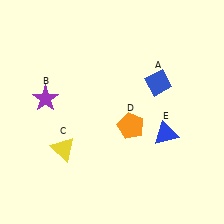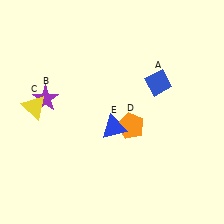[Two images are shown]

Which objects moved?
The objects that moved are: the yellow triangle (C), the blue triangle (E).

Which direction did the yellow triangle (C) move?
The yellow triangle (C) moved up.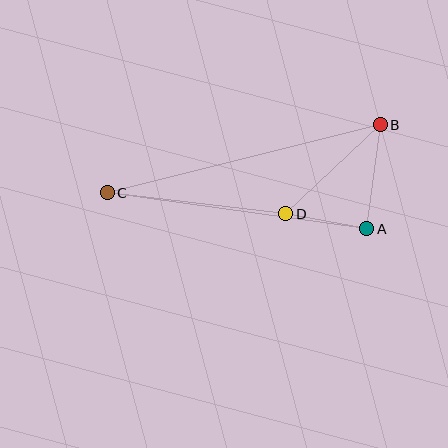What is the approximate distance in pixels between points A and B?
The distance between A and B is approximately 105 pixels.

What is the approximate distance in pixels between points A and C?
The distance between A and C is approximately 262 pixels.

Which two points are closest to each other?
Points A and D are closest to each other.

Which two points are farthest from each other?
Points B and C are farthest from each other.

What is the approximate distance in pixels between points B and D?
The distance between B and D is approximately 130 pixels.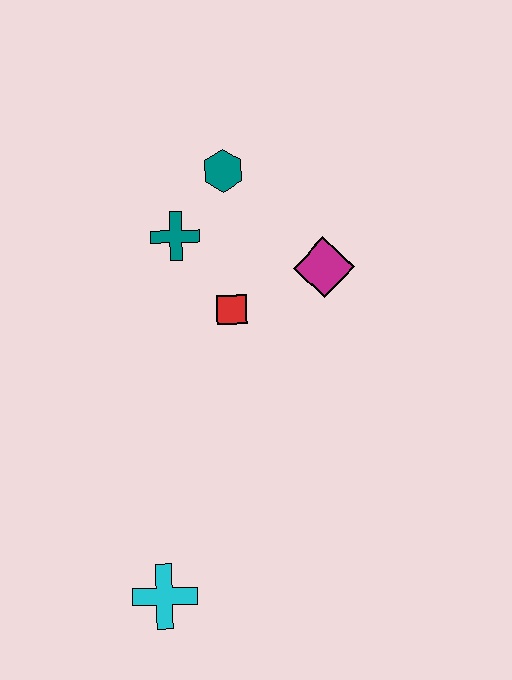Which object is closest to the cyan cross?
The red square is closest to the cyan cross.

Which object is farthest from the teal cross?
The cyan cross is farthest from the teal cross.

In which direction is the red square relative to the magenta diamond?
The red square is to the left of the magenta diamond.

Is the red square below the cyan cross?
No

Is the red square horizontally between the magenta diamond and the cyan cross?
Yes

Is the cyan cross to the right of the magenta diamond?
No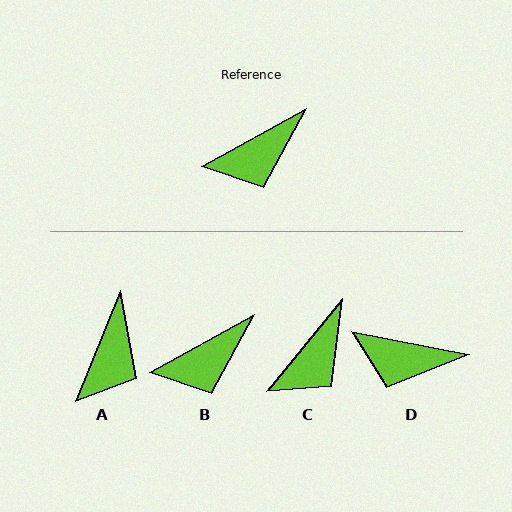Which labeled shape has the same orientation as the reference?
B.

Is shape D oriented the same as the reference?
No, it is off by about 40 degrees.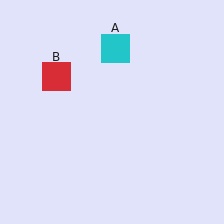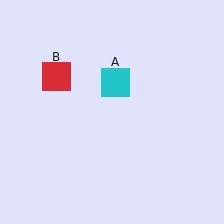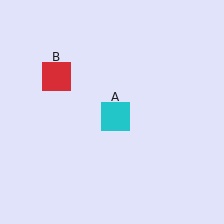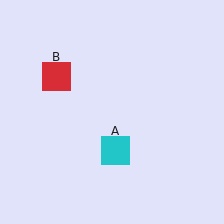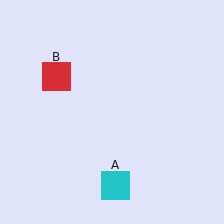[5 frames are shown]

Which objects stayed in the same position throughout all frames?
Red square (object B) remained stationary.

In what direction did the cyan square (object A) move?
The cyan square (object A) moved down.